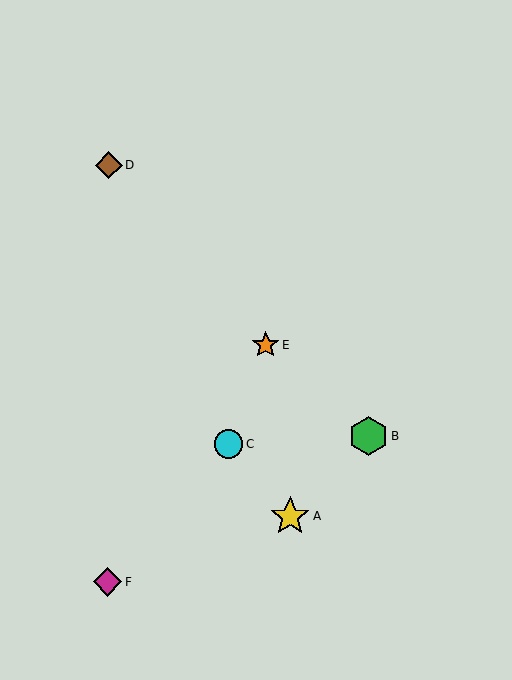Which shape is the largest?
The yellow star (labeled A) is the largest.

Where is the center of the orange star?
The center of the orange star is at (266, 345).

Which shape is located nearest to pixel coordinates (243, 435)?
The cyan circle (labeled C) at (229, 444) is nearest to that location.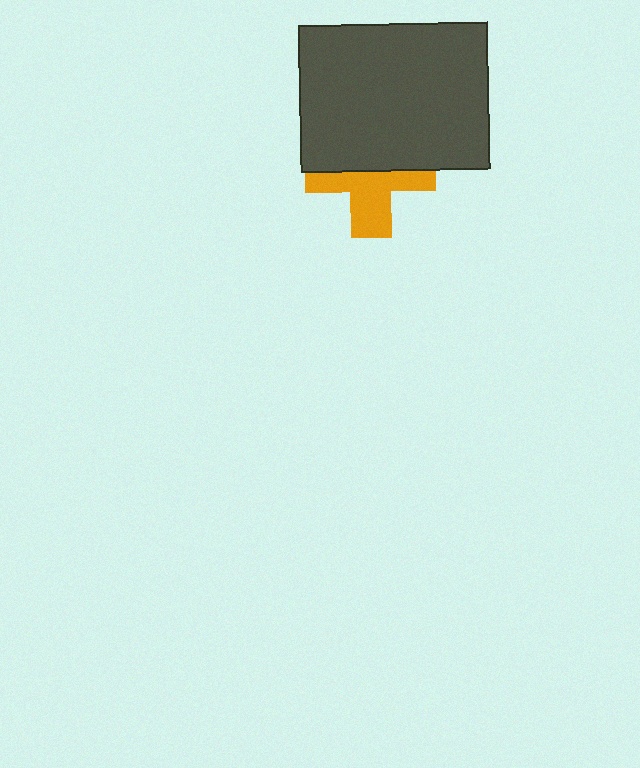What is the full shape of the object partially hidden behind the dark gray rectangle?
The partially hidden object is an orange cross.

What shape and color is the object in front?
The object in front is a dark gray rectangle.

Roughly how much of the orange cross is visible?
About half of it is visible (roughly 50%).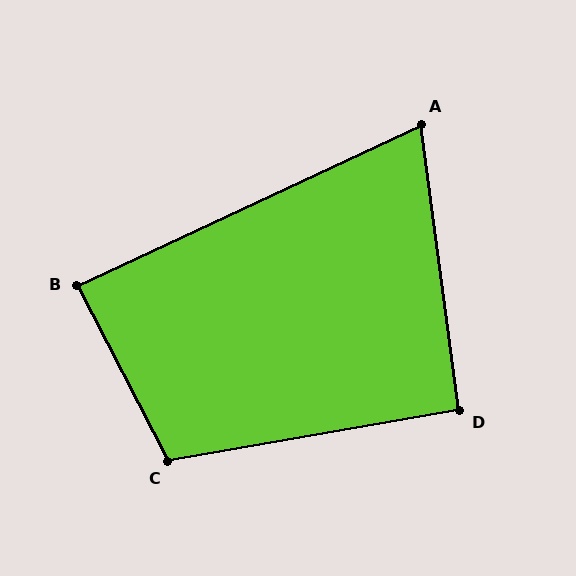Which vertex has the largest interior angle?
C, at approximately 107 degrees.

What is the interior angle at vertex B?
Approximately 88 degrees (approximately right).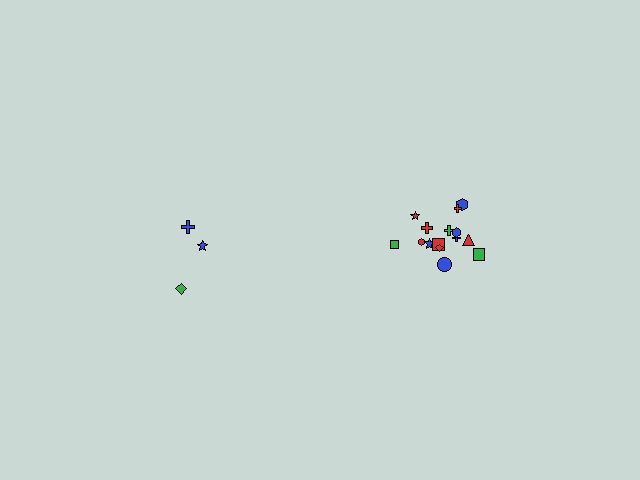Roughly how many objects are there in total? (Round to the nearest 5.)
Roughly 20 objects in total.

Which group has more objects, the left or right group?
The right group.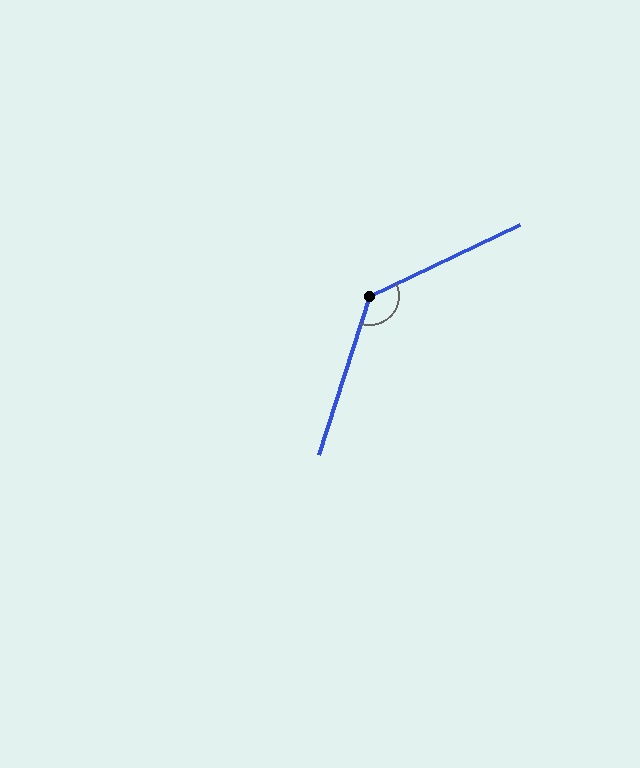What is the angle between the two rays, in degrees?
Approximately 133 degrees.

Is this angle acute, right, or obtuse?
It is obtuse.